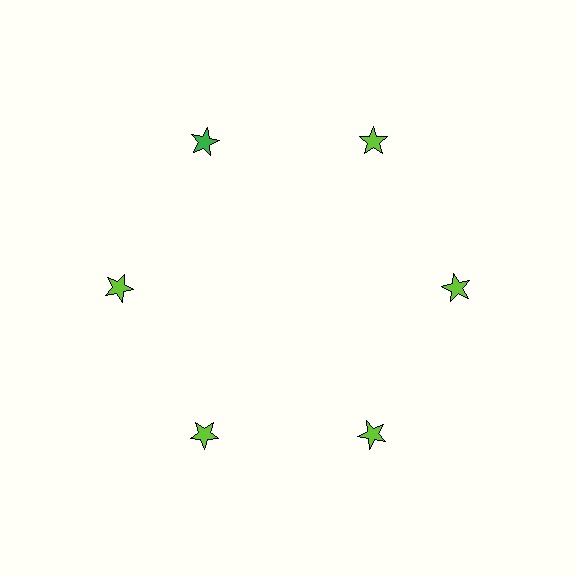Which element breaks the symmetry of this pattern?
The green star at roughly the 11 o'clock position breaks the symmetry. All other shapes are lime stars.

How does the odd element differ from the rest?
It has a different color: green instead of lime.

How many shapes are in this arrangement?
There are 6 shapes arranged in a ring pattern.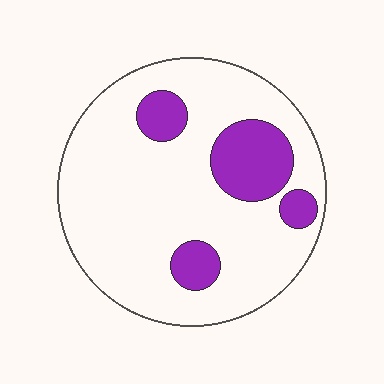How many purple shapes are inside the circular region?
4.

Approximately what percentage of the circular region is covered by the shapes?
Approximately 20%.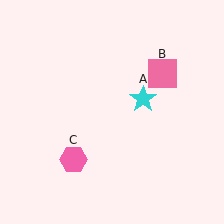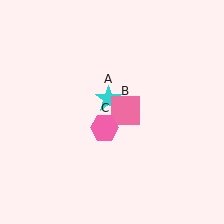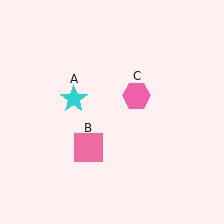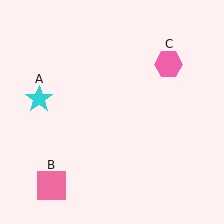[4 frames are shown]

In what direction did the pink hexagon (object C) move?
The pink hexagon (object C) moved up and to the right.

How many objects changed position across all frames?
3 objects changed position: cyan star (object A), pink square (object B), pink hexagon (object C).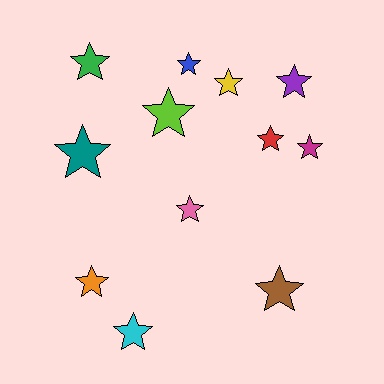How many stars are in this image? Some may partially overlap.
There are 12 stars.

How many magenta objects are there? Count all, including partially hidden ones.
There is 1 magenta object.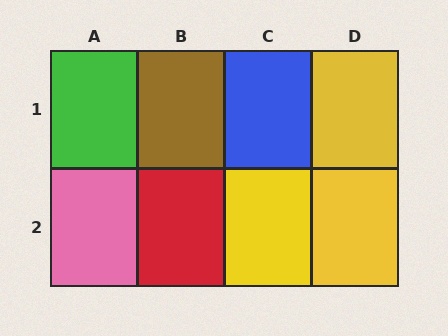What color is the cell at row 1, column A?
Green.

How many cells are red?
1 cell is red.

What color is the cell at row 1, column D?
Yellow.